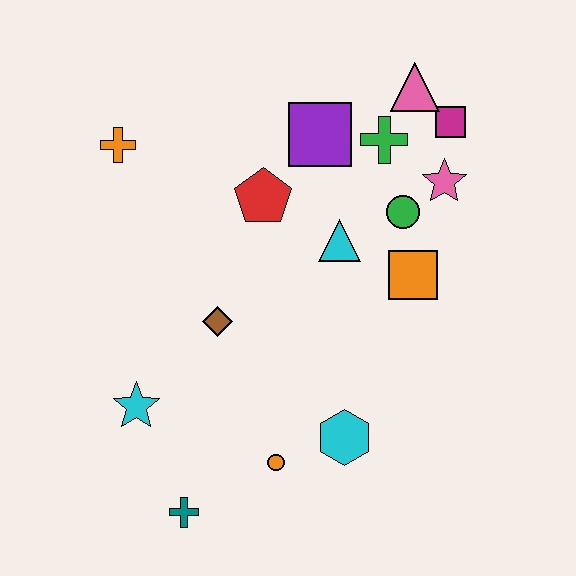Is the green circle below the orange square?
No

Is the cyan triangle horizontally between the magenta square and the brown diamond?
Yes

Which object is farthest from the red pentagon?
The teal cross is farthest from the red pentagon.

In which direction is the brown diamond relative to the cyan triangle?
The brown diamond is to the left of the cyan triangle.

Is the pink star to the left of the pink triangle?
No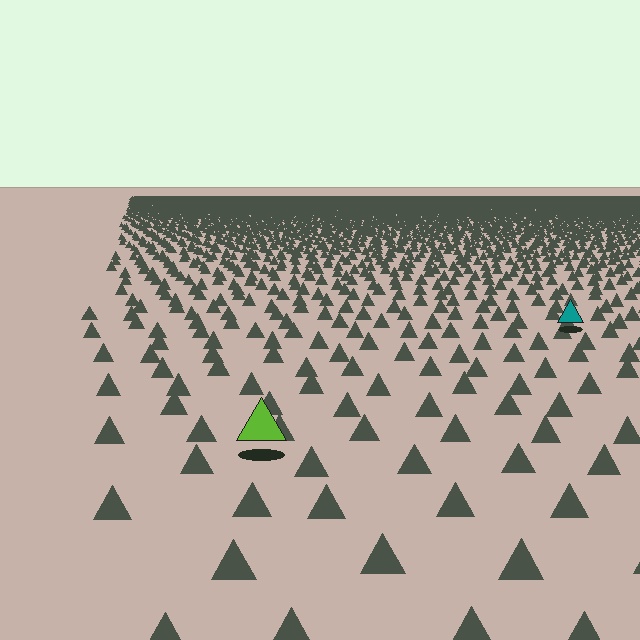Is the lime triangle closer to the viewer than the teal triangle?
Yes. The lime triangle is closer — you can tell from the texture gradient: the ground texture is coarser near it.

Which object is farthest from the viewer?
The teal triangle is farthest from the viewer. It appears smaller and the ground texture around it is denser.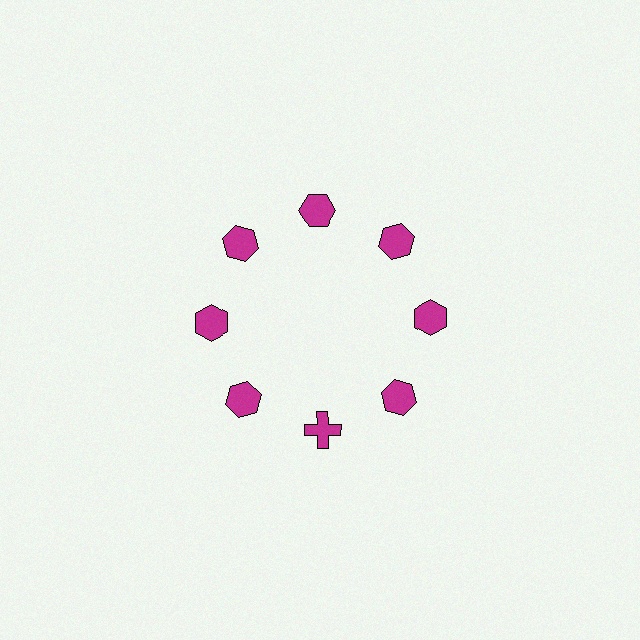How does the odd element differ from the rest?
It has a different shape: cross instead of hexagon.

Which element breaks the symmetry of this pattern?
The magenta cross at roughly the 6 o'clock position breaks the symmetry. All other shapes are magenta hexagons.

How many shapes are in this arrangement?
There are 8 shapes arranged in a ring pattern.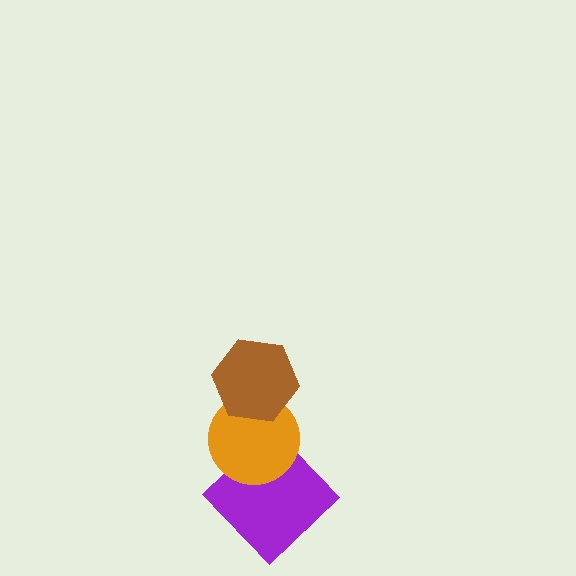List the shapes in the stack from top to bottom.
From top to bottom: the brown hexagon, the orange circle, the purple diamond.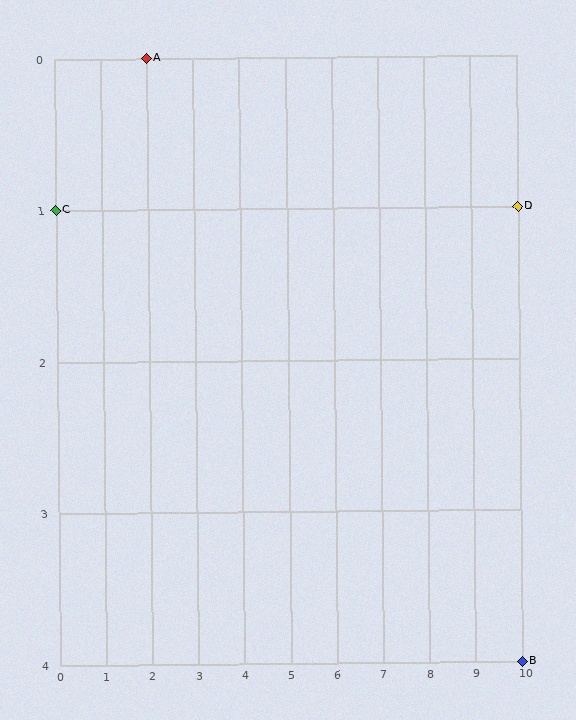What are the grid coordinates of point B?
Point B is at grid coordinates (10, 4).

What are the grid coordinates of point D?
Point D is at grid coordinates (10, 1).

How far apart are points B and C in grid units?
Points B and C are 10 columns and 3 rows apart (about 10.4 grid units diagonally).